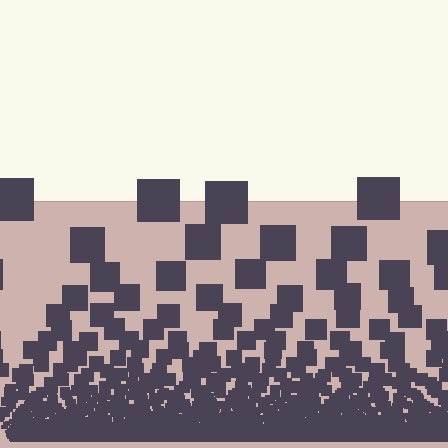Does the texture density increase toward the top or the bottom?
Density increases toward the bottom.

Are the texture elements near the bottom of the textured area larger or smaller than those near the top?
Smaller. The gradient is inverted — elements near the bottom are smaller and denser.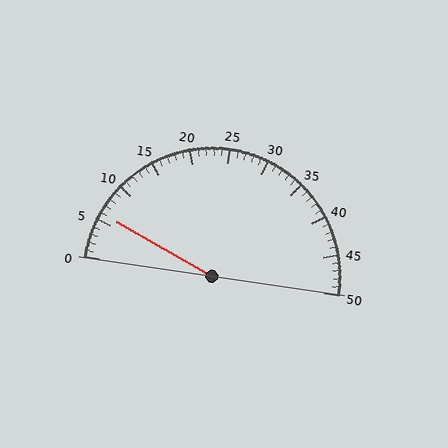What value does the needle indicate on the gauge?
The needle indicates approximately 6.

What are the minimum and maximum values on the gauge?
The gauge ranges from 0 to 50.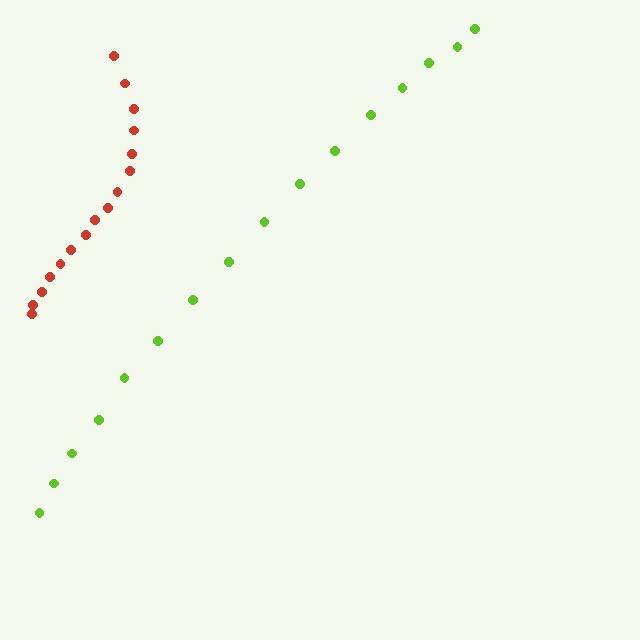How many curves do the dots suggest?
There are 2 distinct paths.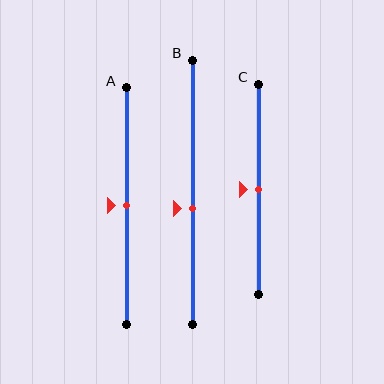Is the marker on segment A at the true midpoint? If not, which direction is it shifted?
Yes, the marker on segment A is at the true midpoint.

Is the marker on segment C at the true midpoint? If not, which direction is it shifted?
Yes, the marker on segment C is at the true midpoint.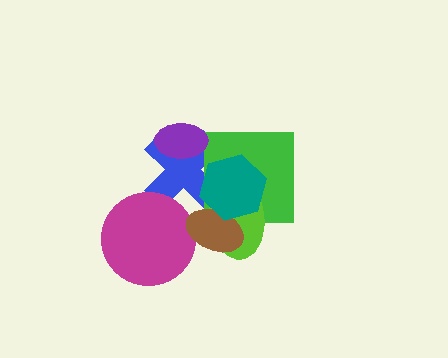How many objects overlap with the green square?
4 objects overlap with the green square.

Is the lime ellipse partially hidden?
Yes, it is partially covered by another shape.